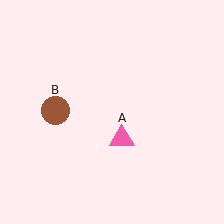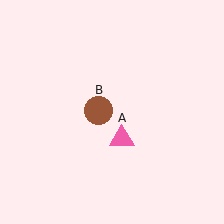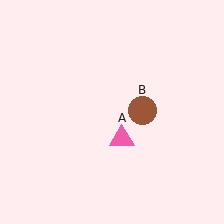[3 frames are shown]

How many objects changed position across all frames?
1 object changed position: brown circle (object B).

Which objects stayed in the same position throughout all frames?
Pink triangle (object A) remained stationary.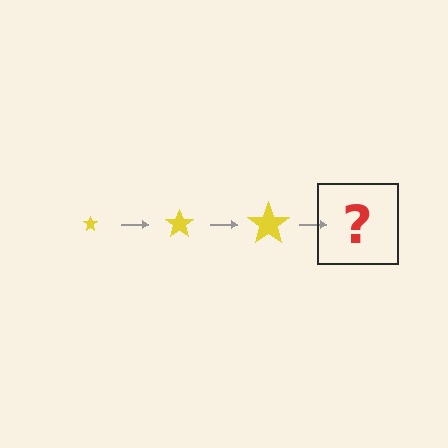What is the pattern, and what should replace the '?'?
The pattern is that the star gets progressively larger each step. The '?' should be a yellow star, larger than the previous one.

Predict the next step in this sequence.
The next step is a yellow star, larger than the previous one.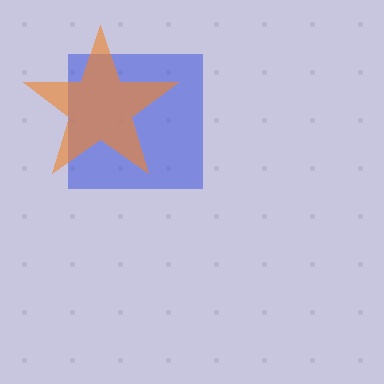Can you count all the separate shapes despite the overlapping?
Yes, there are 2 separate shapes.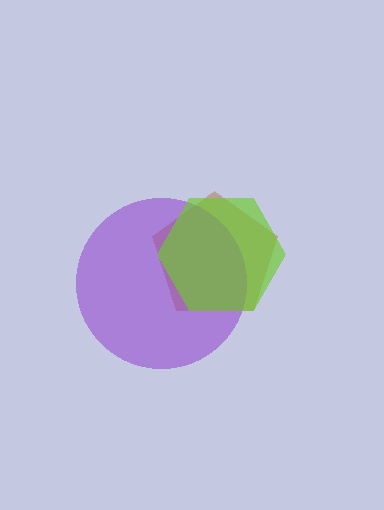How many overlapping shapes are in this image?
There are 3 overlapping shapes in the image.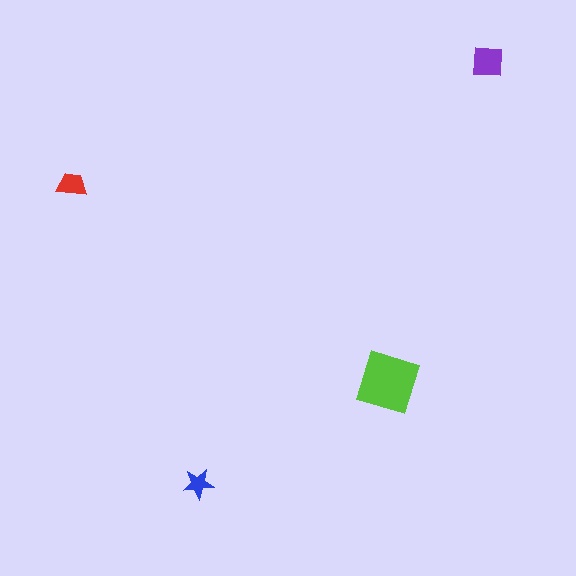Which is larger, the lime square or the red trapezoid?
The lime square.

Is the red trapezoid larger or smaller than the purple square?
Smaller.